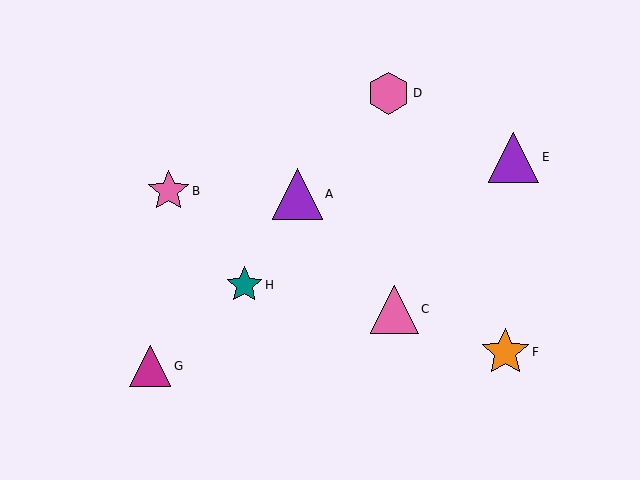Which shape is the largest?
The purple triangle (labeled A) is the largest.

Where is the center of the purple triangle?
The center of the purple triangle is at (514, 157).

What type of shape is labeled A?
Shape A is a purple triangle.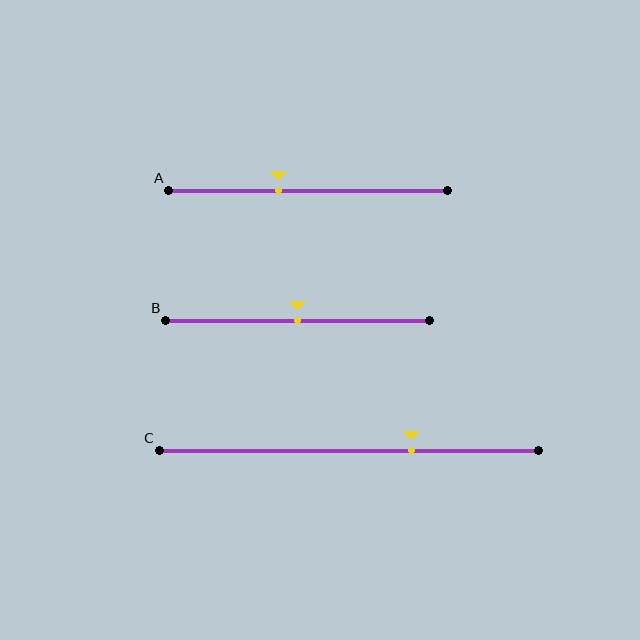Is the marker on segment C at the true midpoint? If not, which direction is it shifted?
No, the marker on segment C is shifted to the right by about 17% of the segment length.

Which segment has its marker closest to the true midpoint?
Segment B has its marker closest to the true midpoint.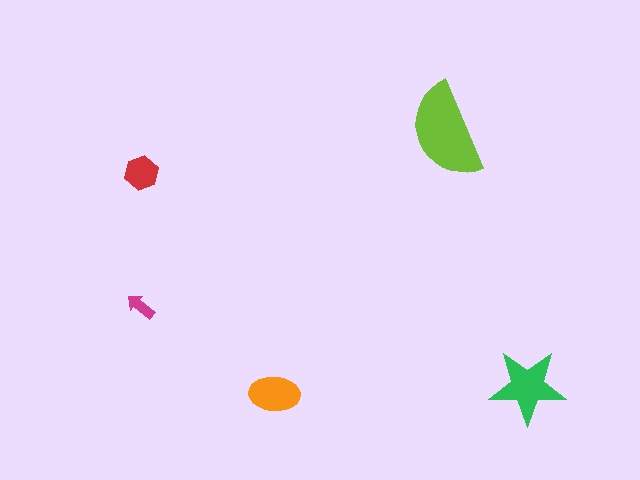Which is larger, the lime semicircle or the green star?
The lime semicircle.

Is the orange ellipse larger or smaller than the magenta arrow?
Larger.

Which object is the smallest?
The magenta arrow.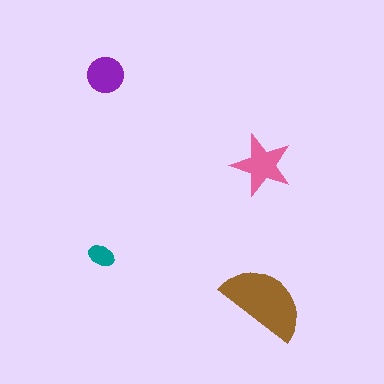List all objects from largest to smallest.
The brown semicircle, the pink star, the purple circle, the teal ellipse.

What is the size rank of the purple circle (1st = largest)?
3rd.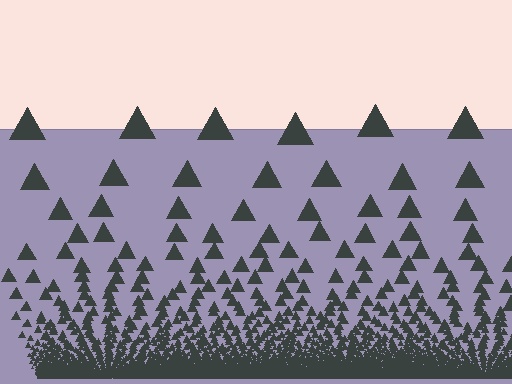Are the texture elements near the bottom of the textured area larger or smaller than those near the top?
Smaller. The gradient is inverted — elements near the bottom are smaller and denser.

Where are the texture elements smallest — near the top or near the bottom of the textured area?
Near the bottom.